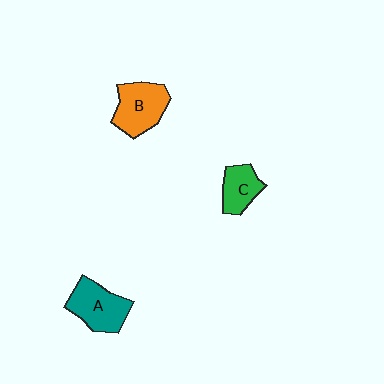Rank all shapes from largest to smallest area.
From largest to smallest: B (orange), A (teal), C (green).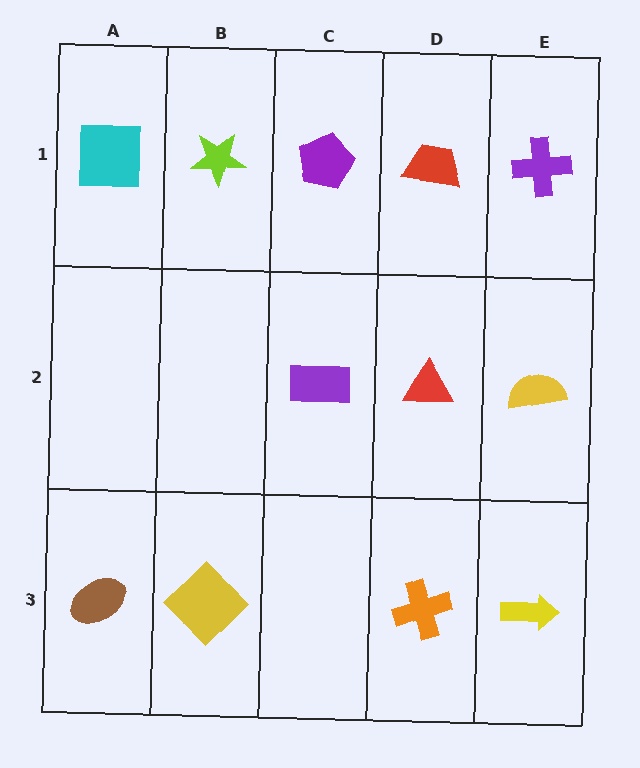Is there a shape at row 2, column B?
No, that cell is empty.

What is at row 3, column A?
A brown ellipse.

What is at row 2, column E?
A yellow semicircle.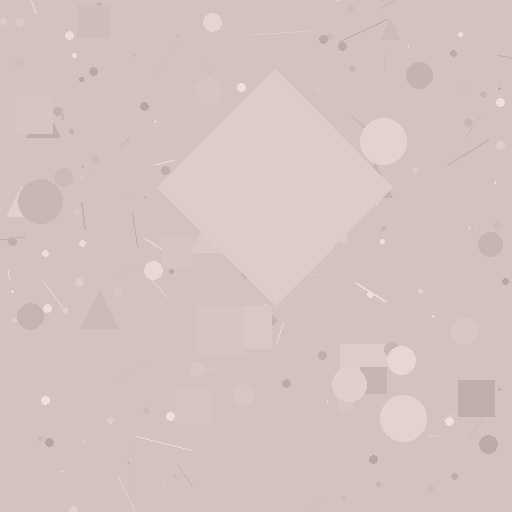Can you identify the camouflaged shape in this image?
The camouflaged shape is a diamond.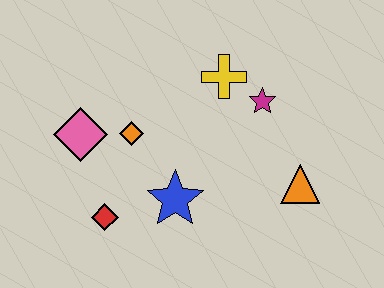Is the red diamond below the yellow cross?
Yes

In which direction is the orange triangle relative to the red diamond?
The orange triangle is to the right of the red diamond.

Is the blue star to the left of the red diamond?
No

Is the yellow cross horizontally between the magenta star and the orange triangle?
No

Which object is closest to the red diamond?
The blue star is closest to the red diamond.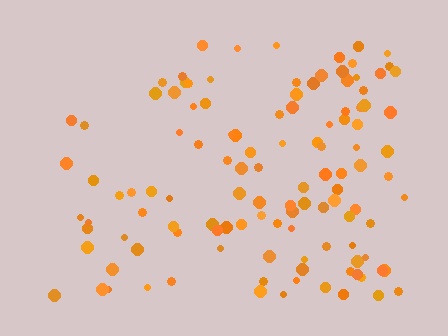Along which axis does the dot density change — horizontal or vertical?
Horizontal.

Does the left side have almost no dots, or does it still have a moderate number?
Still a moderate number, just noticeably fewer than the right.